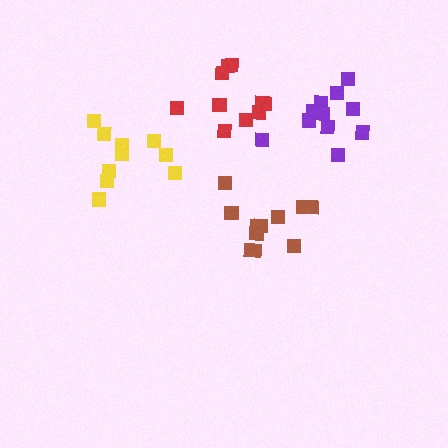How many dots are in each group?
Group 1: 11 dots, Group 2: 10 dots, Group 3: 10 dots, Group 4: 11 dots (42 total).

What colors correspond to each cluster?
The clusters are colored: purple, yellow, red, brown.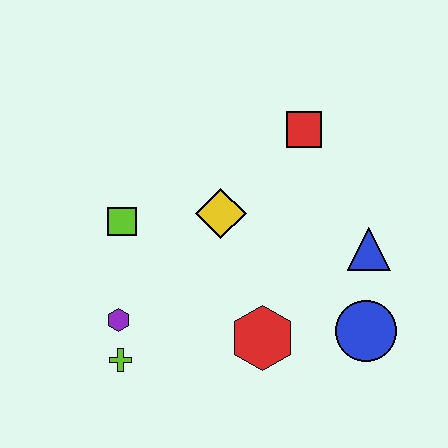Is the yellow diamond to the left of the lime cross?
No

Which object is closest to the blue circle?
The blue triangle is closest to the blue circle.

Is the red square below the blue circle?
No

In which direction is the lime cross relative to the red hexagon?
The lime cross is to the left of the red hexagon.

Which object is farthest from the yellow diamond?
The blue circle is farthest from the yellow diamond.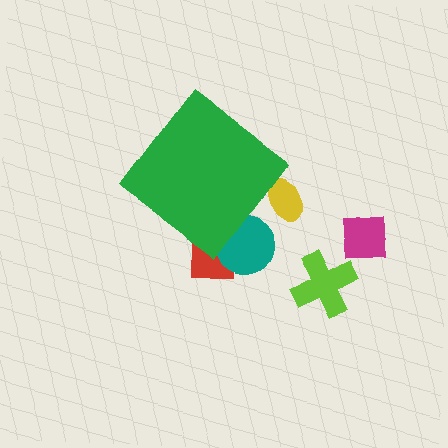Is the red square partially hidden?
Yes, the red square is partially hidden behind the green diamond.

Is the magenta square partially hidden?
No, the magenta square is fully visible.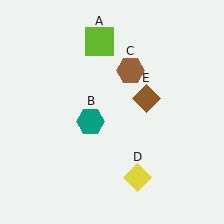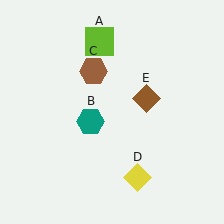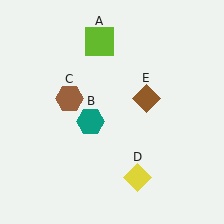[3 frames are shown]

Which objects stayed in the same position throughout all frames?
Lime square (object A) and teal hexagon (object B) and yellow diamond (object D) and brown diamond (object E) remained stationary.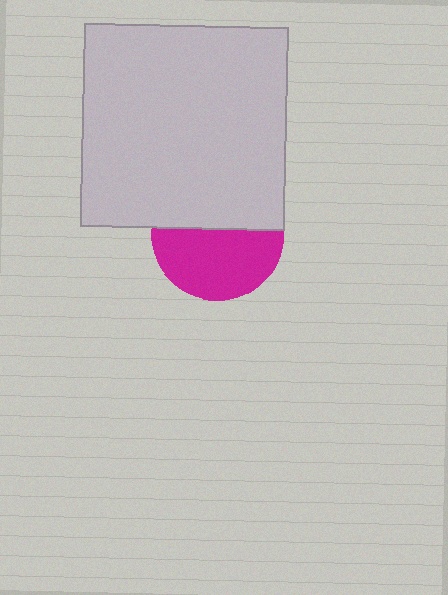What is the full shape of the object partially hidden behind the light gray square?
The partially hidden object is a magenta circle.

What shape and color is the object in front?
The object in front is a light gray square.